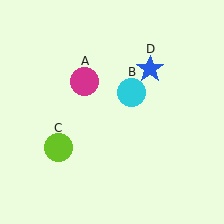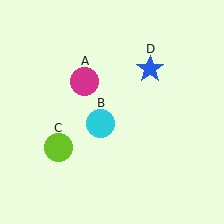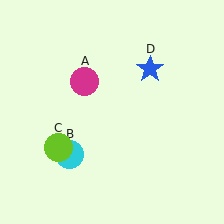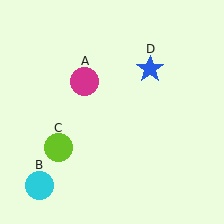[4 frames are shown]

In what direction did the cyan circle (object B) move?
The cyan circle (object B) moved down and to the left.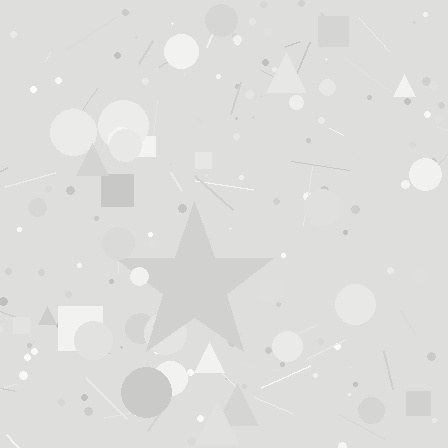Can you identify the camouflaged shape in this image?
The camouflaged shape is a star.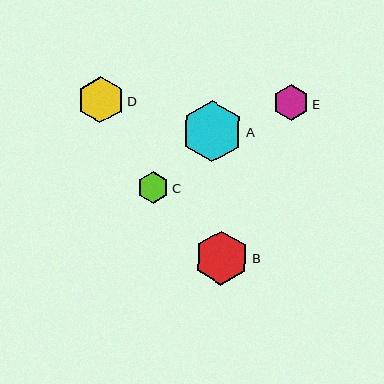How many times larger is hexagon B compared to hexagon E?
Hexagon B is approximately 1.5 times the size of hexagon E.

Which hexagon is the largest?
Hexagon A is the largest with a size of approximately 61 pixels.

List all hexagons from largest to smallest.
From largest to smallest: A, B, D, E, C.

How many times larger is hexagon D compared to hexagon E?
Hexagon D is approximately 1.3 times the size of hexagon E.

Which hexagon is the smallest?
Hexagon C is the smallest with a size of approximately 32 pixels.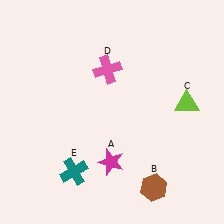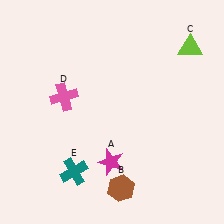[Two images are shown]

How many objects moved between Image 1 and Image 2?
3 objects moved between the two images.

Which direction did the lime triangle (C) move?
The lime triangle (C) moved up.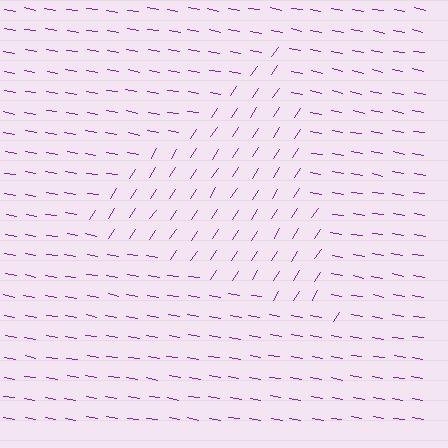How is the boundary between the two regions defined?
The boundary is defined purely by a change in line orientation (approximately 67 degrees difference). All lines are the same color and thickness.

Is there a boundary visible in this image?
Yes, there is a texture boundary formed by a change in line orientation.